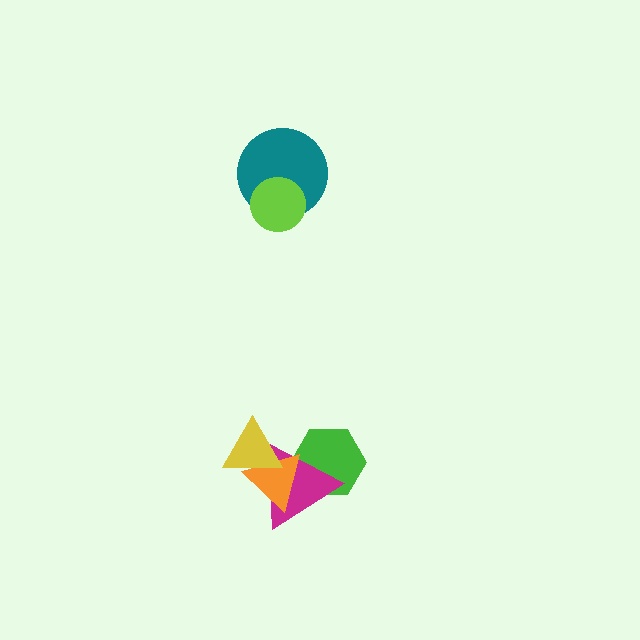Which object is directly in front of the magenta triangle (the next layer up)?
The orange triangle is directly in front of the magenta triangle.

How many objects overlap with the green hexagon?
2 objects overlap with the green hexagon.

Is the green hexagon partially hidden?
Yes, it is partially covered by another shape.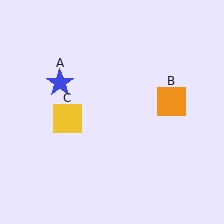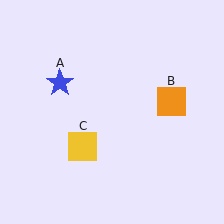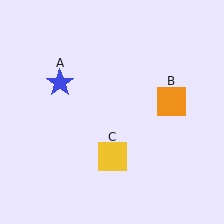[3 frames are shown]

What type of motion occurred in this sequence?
The yellow square (object C) rotated counterclockwise around the center of the scene.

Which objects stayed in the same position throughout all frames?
Blue star (object A) and orange square (object B) remained stationary.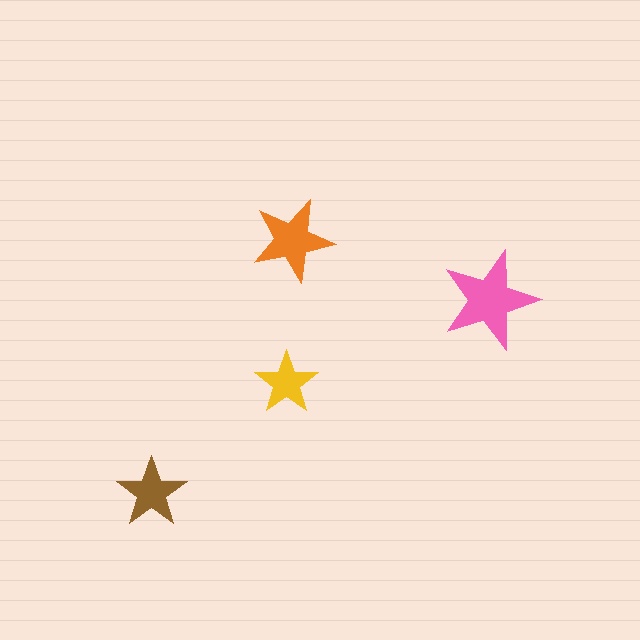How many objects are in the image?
There are 4 objects in the image.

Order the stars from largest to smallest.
the pink one, the orange one, the brown one, the yellow one.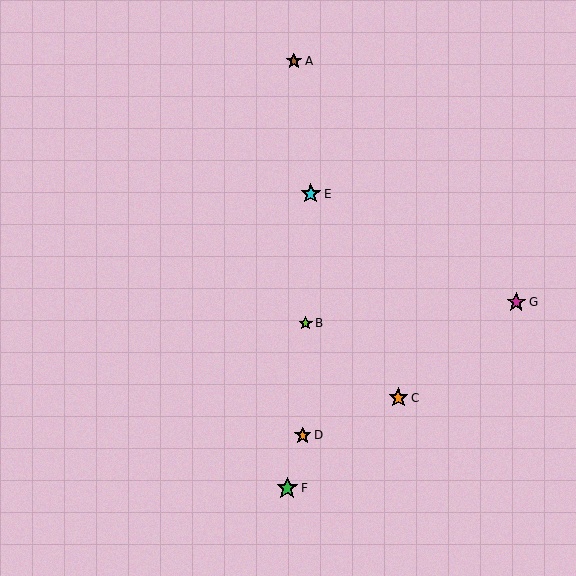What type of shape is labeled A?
Shape A is a brown star.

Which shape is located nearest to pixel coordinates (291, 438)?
The orange star (labeled D) at (303, 435) is nearest to that location.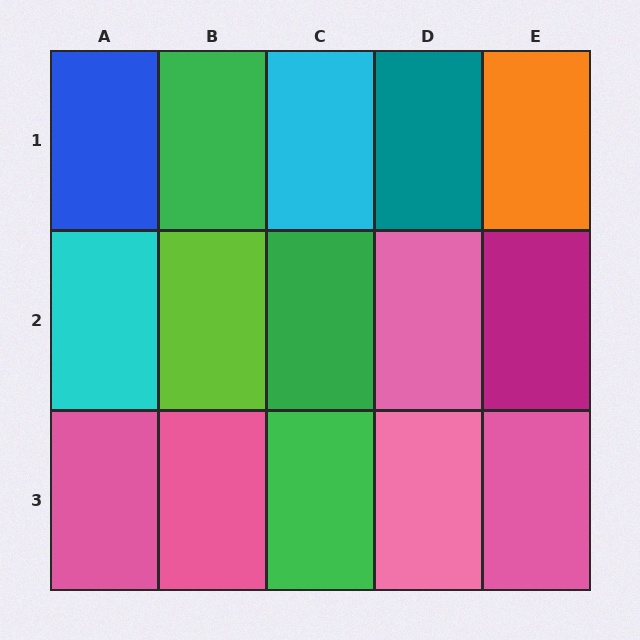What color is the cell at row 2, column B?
Lime.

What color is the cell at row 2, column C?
Green.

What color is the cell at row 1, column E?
Orange.